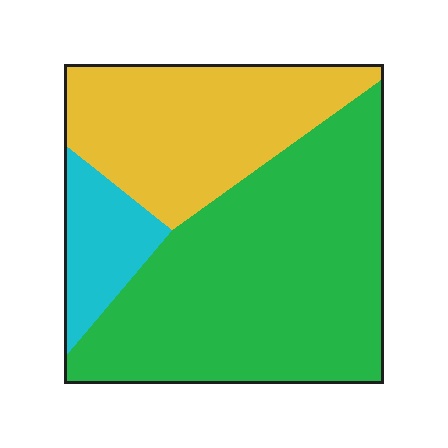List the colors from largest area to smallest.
From largest to smallest: green, yellow, cyan.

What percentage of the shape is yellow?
Yellow covers 32% of the shape.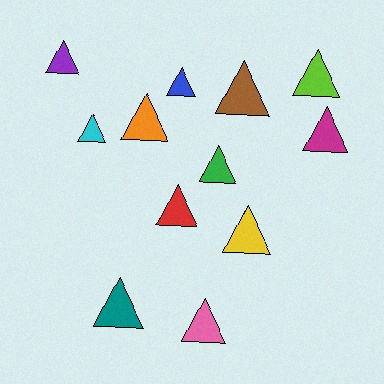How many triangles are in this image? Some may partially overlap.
There are 12 triangles.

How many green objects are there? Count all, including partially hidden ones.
There is 1 green object.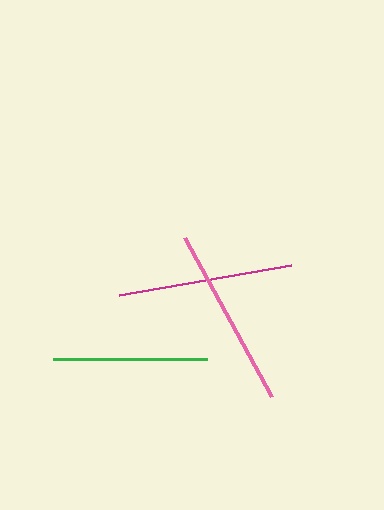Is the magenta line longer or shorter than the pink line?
The pink line is longer than the magenta line.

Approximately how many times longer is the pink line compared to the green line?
The pink line is approximately 1.2 times the length of the green line.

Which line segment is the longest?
The pink line is the longest at approximately 180 pixels.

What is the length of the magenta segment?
The magenta segment is approximately 174 pixels long.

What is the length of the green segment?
The green segment is approximately 154 pixels long.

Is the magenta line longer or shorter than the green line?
The magenta line is longer than the green line.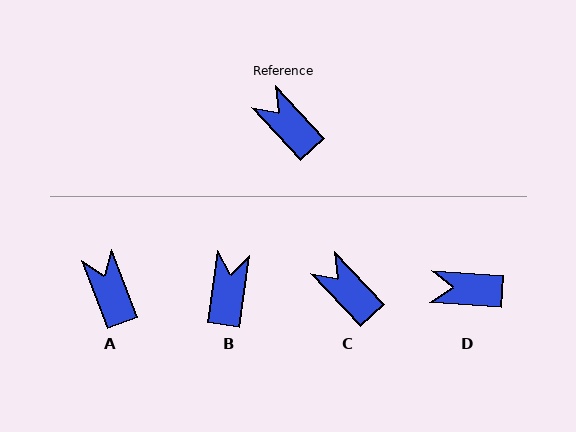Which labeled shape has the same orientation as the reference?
C.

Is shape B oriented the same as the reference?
No, it is off by about 51 degrees.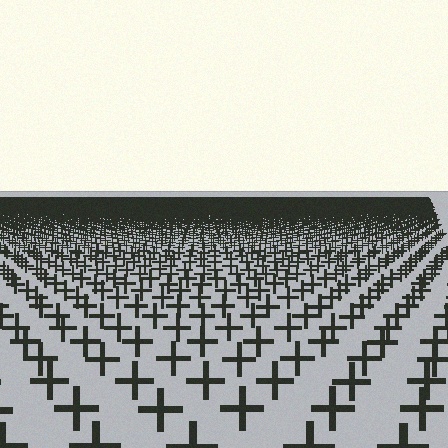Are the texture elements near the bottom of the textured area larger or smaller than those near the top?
Larger. Near the bottom, elements are closer to the viewer and appear at a bigger on-screen size.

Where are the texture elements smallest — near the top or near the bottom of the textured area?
Near the top.